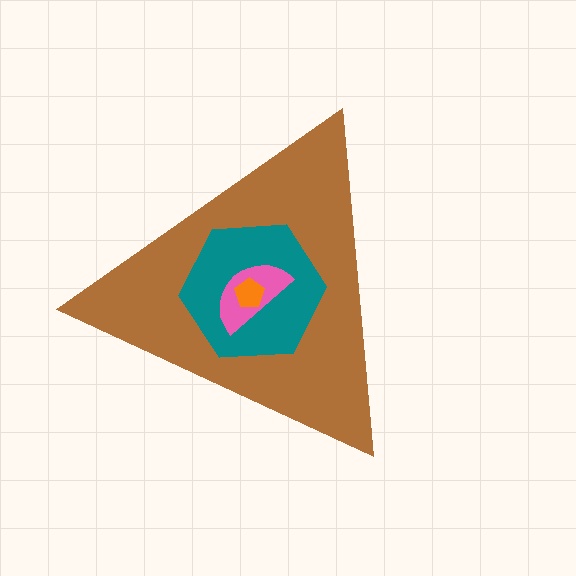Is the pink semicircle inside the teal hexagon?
Yes.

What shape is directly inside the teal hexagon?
The pink semicircle.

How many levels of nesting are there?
4.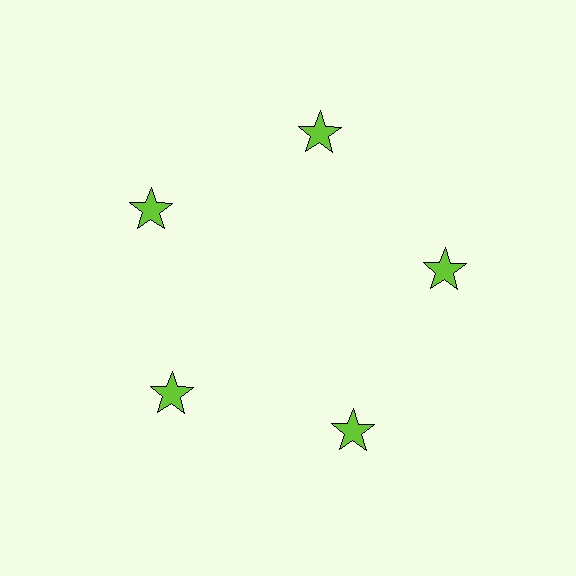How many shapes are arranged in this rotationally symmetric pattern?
There are 5 shapes, arranged in 5 groups of 1.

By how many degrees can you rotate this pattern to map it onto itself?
The pattern maps onto itself every 72 degrees of rotation.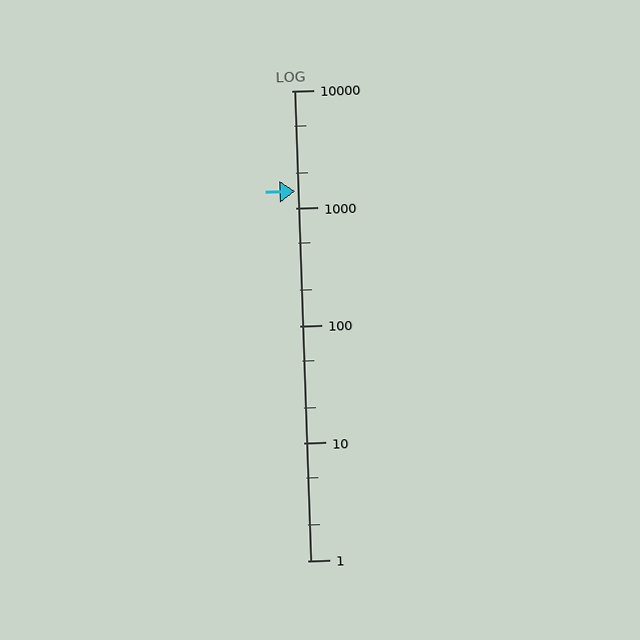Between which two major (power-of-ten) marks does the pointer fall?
The pointer is between 1000 and 10000.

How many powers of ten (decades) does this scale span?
The scale spans 4 decades, from 1 to 10000.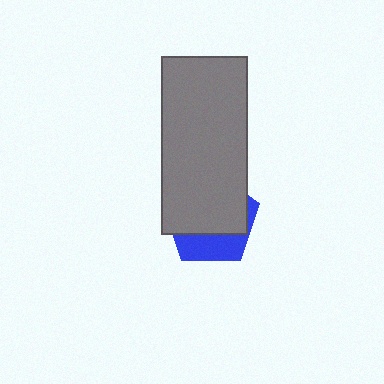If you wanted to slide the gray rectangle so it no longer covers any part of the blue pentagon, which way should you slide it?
Slide it up — that is the most direct way to separate the two shapes.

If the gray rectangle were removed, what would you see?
You would see the complete blue pentagon.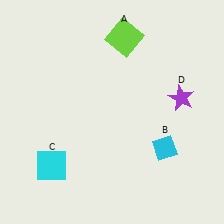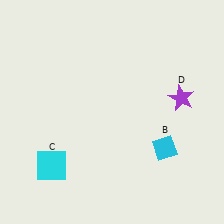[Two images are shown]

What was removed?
The lime square (A) was removed in Image 2.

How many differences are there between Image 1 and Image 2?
There is 1 difference between the two images.